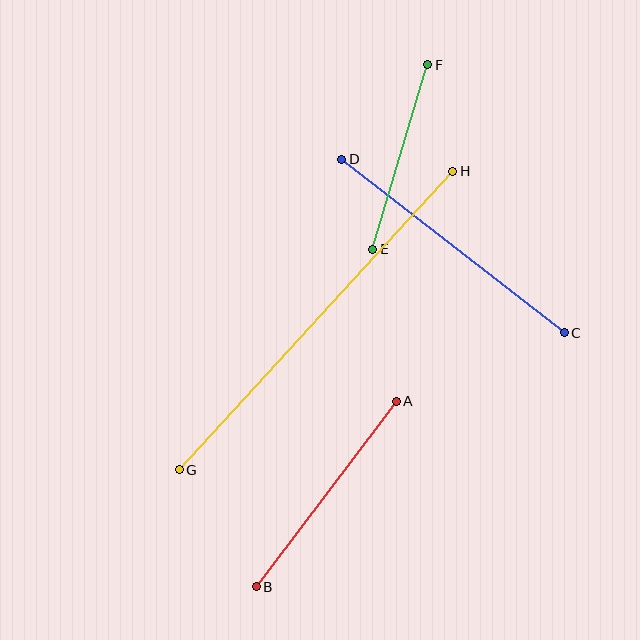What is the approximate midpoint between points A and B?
The midpoint is at approximately (326, 494) pixels.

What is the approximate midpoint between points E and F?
The midpoint is at approximately (400, 157) pixels.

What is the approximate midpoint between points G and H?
The midpoint is at approximately (316, 321) pixels.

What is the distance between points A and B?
The distance is approximately 232 pixels.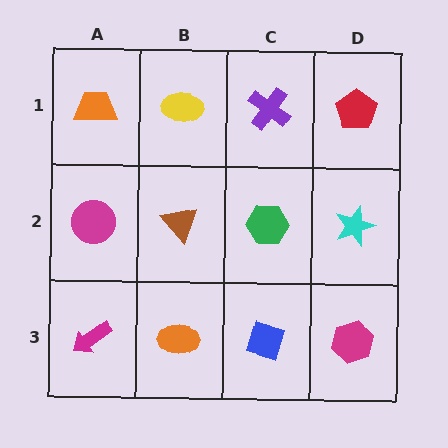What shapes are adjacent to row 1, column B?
A brown triangle (row 2, column B), an orange trapezoid (row 1, column A), a purple cross (row 1, column C).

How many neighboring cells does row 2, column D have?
3.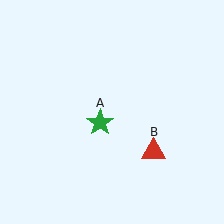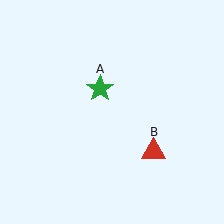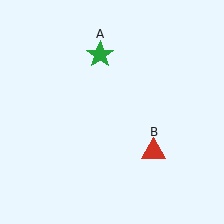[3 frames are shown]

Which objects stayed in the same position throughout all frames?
Red triangle (object B) remained stationary.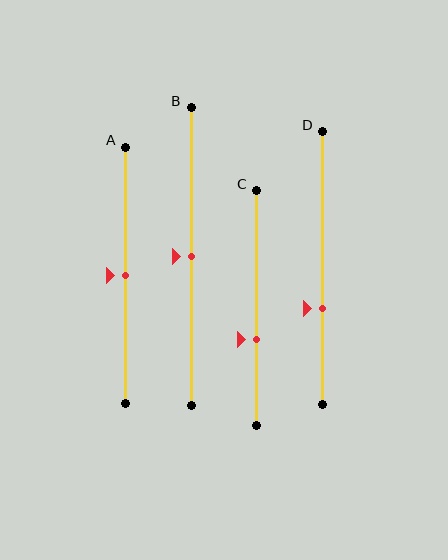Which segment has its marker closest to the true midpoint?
Segment A has its marker closest to the true midpoint.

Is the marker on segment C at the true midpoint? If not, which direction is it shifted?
No, the marker on segment C is shifted downward by about 13% of the segment length.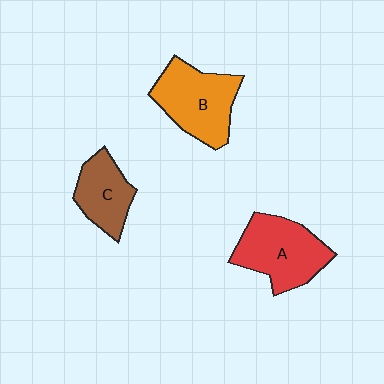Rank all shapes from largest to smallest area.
From largest to smallest: A (red), B (orange), C (brown).